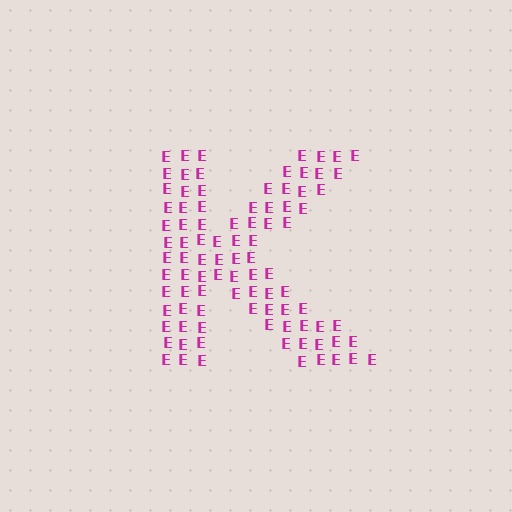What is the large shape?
The large shape is the letter K.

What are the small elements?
The small elements are letter E's.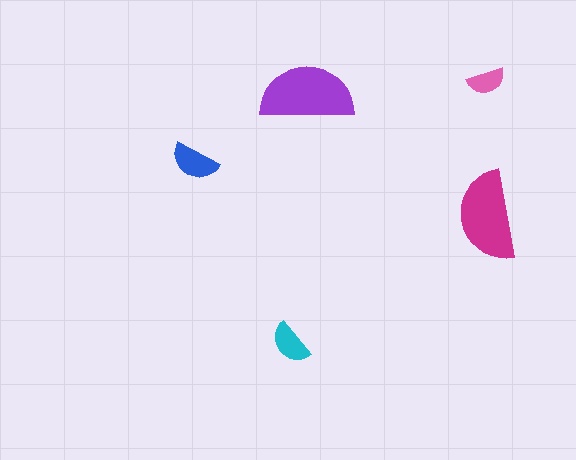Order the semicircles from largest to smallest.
the purple one, the magenta one, the blue one, the cyan one, the pink one.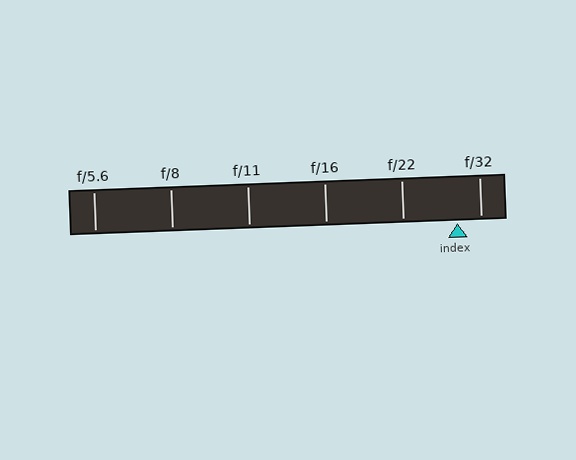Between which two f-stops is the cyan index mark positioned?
The index mark is between f/22 and f/32.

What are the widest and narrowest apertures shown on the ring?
The widest aperture shown is f/5.6 and the narrowest is f/32.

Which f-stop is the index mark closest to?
The index mark is closest to f/32.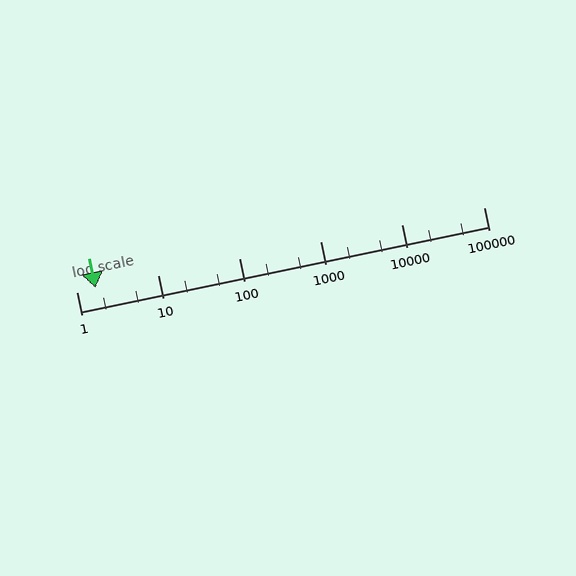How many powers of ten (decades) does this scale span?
The scale spans 5 decades, from 1 to 100000.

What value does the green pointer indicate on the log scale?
The pointer indicates approximately 1.7.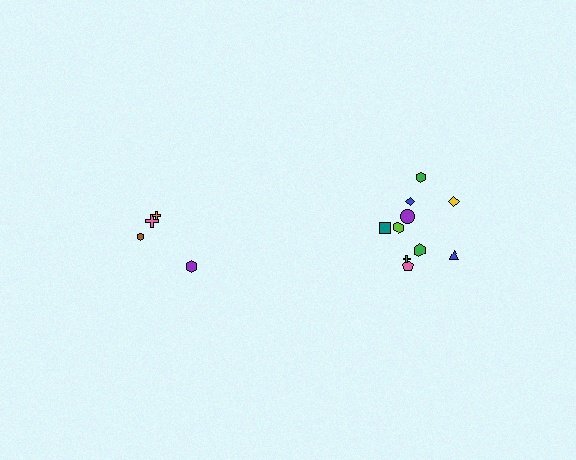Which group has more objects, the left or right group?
The right group.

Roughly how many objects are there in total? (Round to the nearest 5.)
Roughly 15 objects in total.